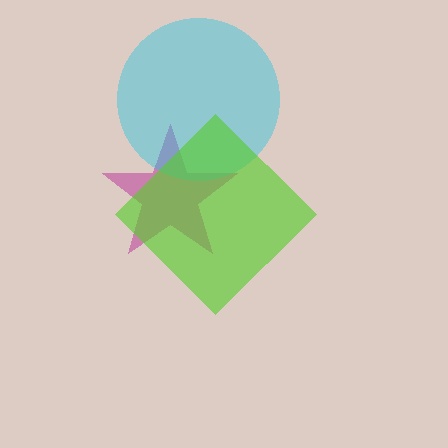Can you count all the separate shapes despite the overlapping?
Yes, there are 3 separate shapes.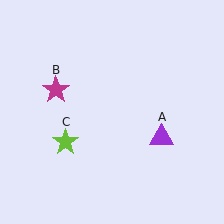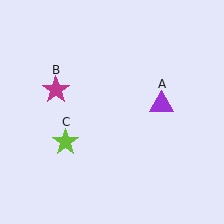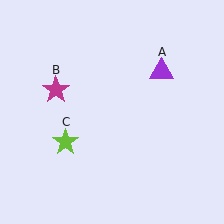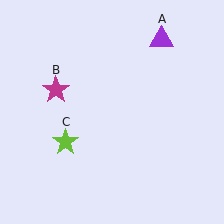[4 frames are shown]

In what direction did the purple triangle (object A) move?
The purple triangle (object A) moved up.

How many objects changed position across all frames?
1 object changed position: purple triangle (object A).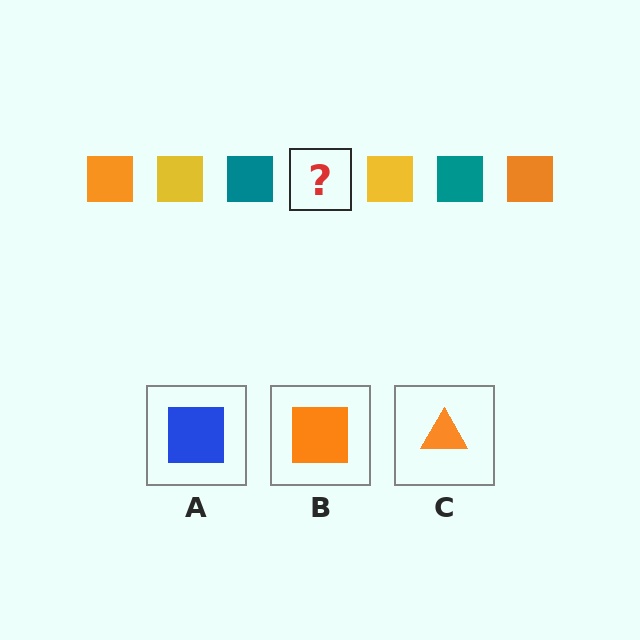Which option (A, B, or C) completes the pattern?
B.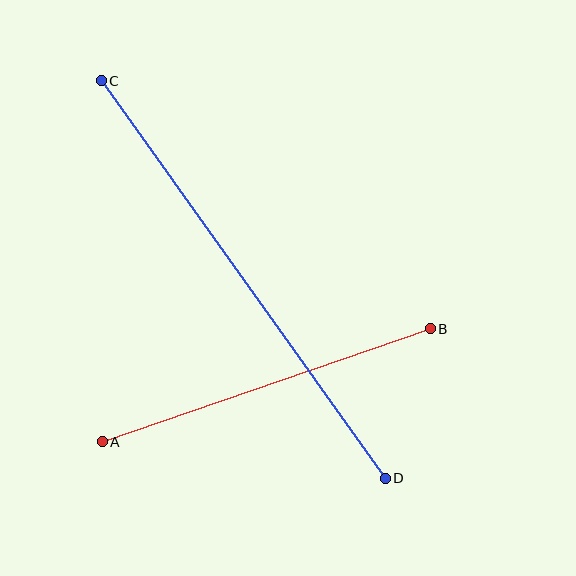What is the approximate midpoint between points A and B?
The midpoint is at approximately (266, 385) pixels.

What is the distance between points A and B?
The distance is approximately 347 pixels.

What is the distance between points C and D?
The distance is approximately 489 pixels.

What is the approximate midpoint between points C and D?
The midpoint is at approximately (243, 280) pixels.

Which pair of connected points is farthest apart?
Points C and D are farthest apart.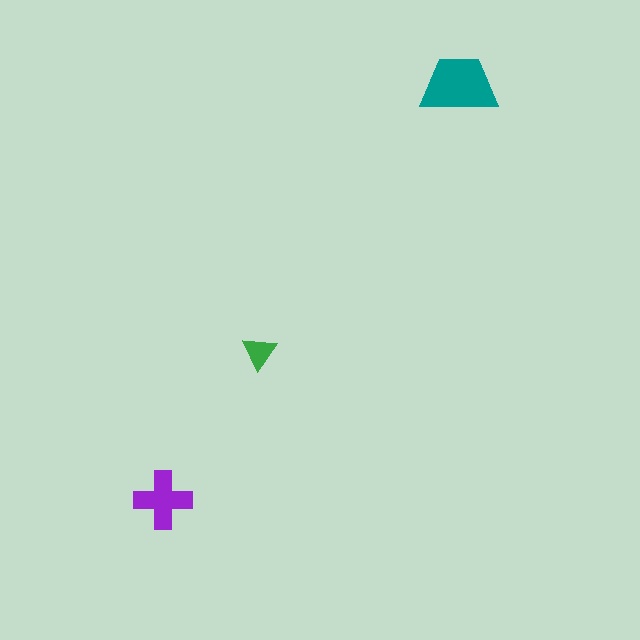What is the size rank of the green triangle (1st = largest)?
3rd.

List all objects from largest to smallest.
The teal trapezoid, the purple cross, the green triangle.